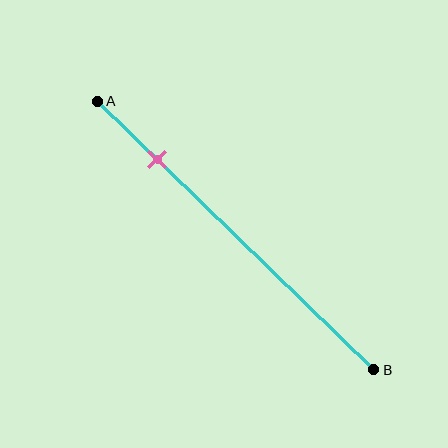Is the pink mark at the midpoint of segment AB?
No, the mark is at about 20% from A, not at the 50% midpoint.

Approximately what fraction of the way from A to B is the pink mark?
The pink mark is approximately 20% of the way from A to B.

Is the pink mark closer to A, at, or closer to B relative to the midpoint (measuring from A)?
The pink mark is closer to point A than the midpoint of segment AB.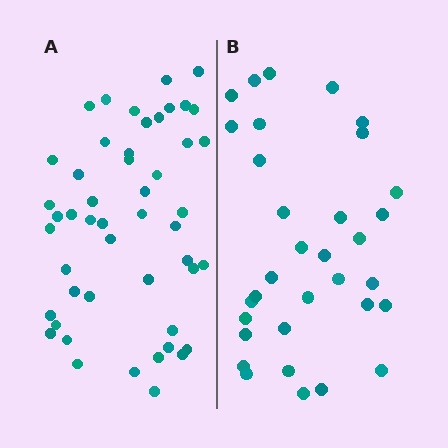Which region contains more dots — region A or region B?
Region A (the left region) has more dots.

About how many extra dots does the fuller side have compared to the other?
Region A has approximately 15 more dots than region B.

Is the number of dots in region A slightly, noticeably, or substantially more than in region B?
Region A has substantially more. The ratio is roughly 1.5 to 1.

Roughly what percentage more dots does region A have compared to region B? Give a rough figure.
About 50% more.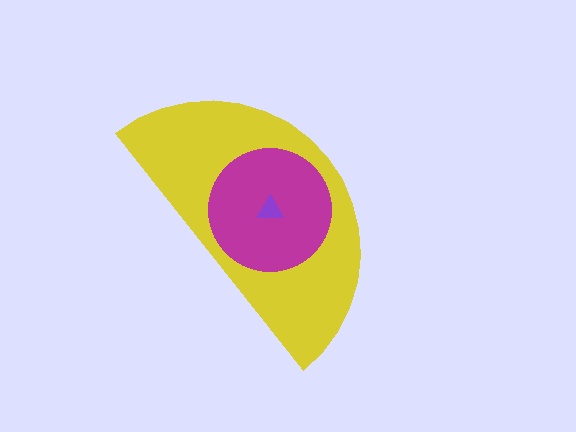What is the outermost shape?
The yellow semicircle.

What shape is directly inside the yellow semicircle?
The magenta circle.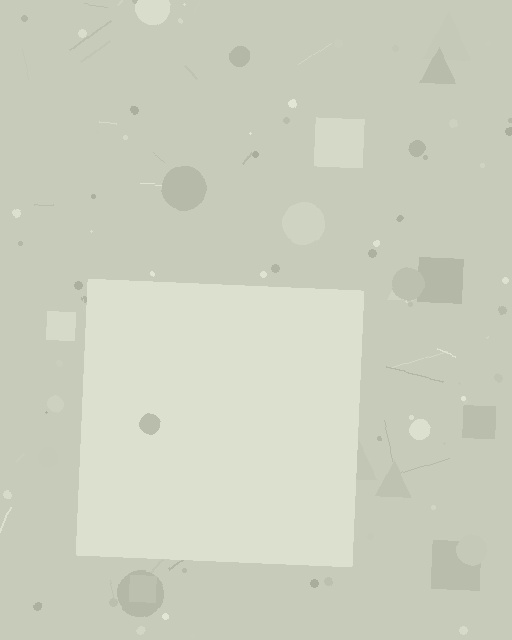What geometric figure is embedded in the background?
A square is embedded in the background.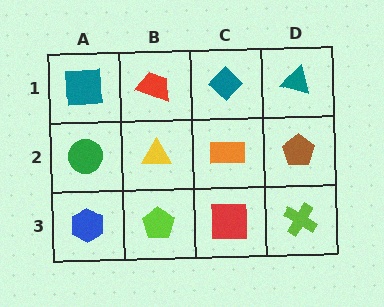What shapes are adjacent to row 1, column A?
A green circle (row 2, column A), a red trapezoid (row 1, column B).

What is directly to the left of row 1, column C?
A red trapezoid.